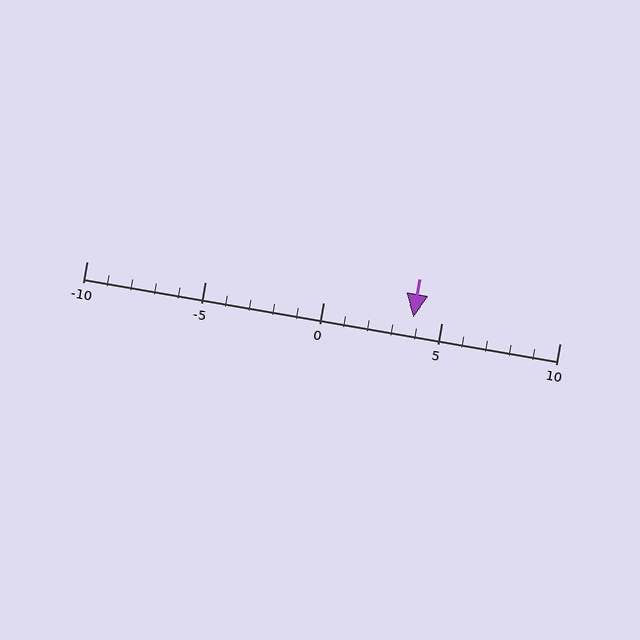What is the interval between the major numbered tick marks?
The major tick marks are spaced 5 units apart.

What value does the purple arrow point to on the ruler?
The purple arrow points to approximately 4.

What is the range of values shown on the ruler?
The ruler shows values from -10 to 10.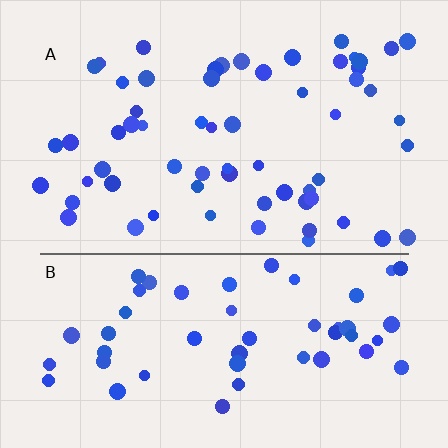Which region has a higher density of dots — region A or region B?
A (the top).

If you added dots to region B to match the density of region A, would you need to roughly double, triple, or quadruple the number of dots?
Approximately double.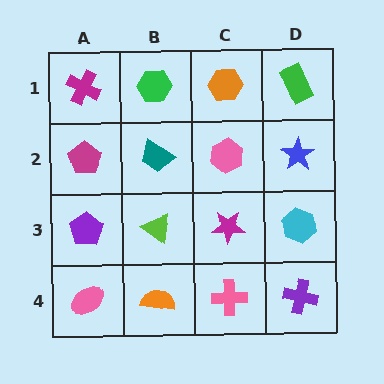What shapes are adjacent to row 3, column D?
A blue star (row 2, column D), a purple cross (row 4, column D), a magenta star (row 3, column C).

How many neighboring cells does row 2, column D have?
3.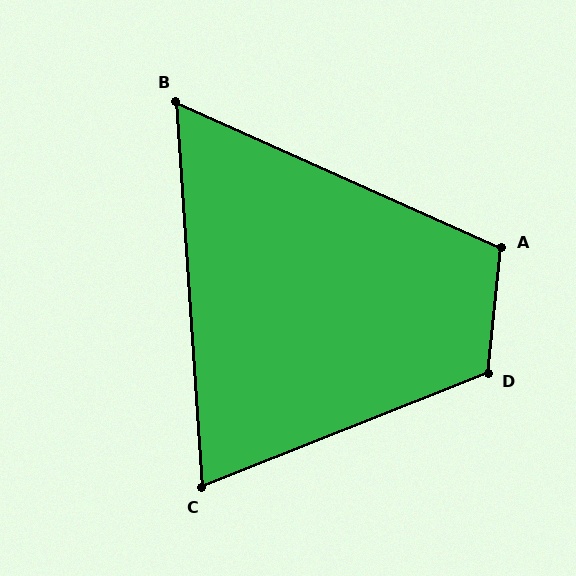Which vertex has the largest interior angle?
D, at approximately 118 degrees.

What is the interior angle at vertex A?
Approximately 108 degrees (obtuse).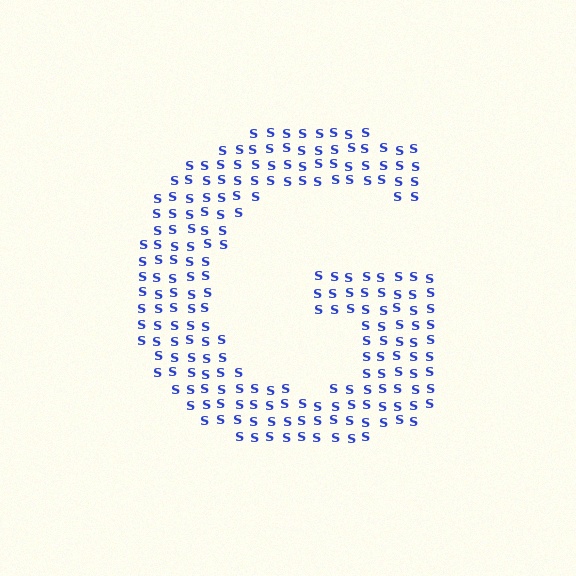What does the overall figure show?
The overall figure shows the letter G.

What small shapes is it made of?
It is made of small letter S's.